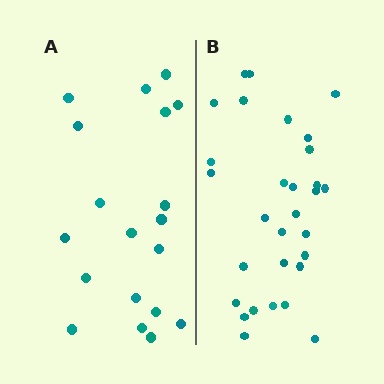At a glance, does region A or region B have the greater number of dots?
Region B (the right region) has more dots.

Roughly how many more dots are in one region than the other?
Region B has roughly 12 or so more dots than region A.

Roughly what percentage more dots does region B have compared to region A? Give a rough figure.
About 60% more.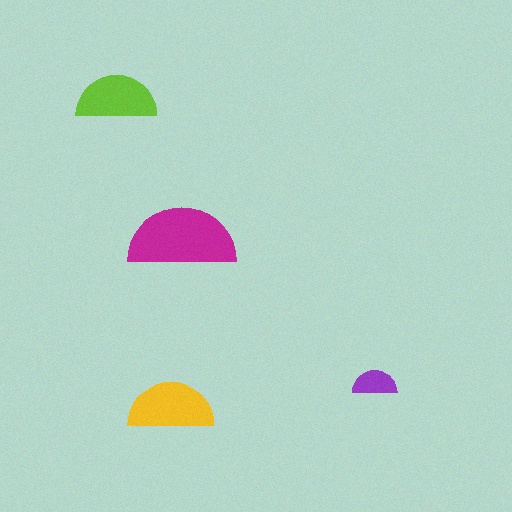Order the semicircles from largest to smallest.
the magenta one, the yellow one, the lime one, the purple one.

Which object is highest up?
The lime semicircle is topmost.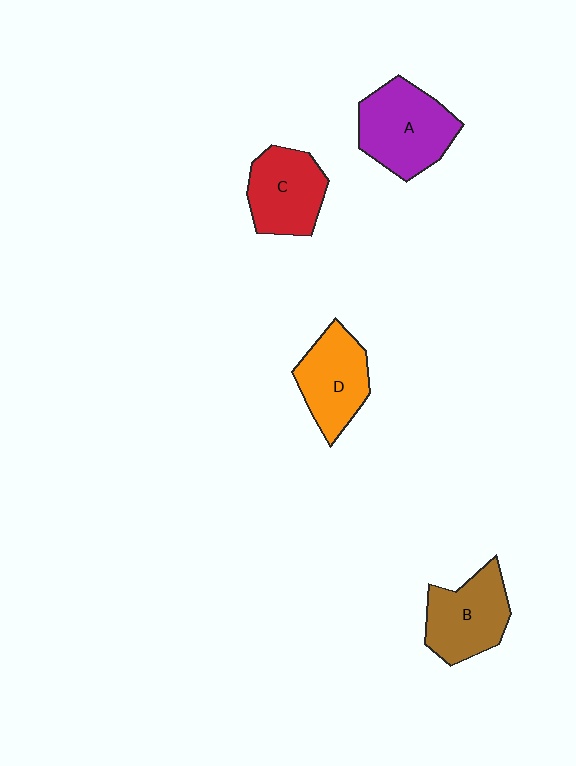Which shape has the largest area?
Shape A (purple).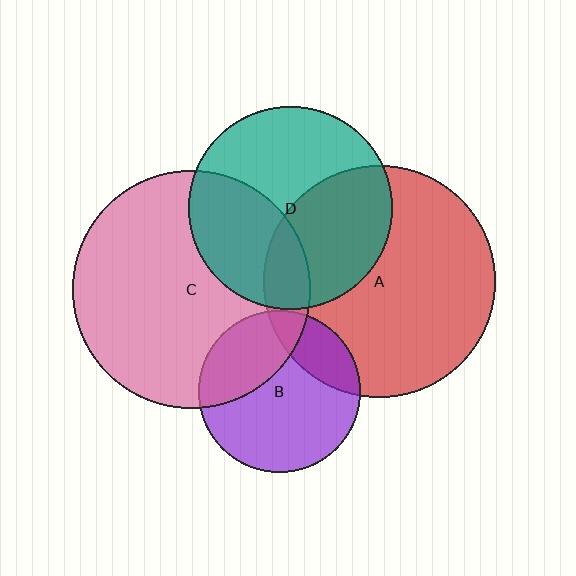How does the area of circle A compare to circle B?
Approximately 2.1 times.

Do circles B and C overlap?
Yes.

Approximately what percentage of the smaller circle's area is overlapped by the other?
Approximately 30%.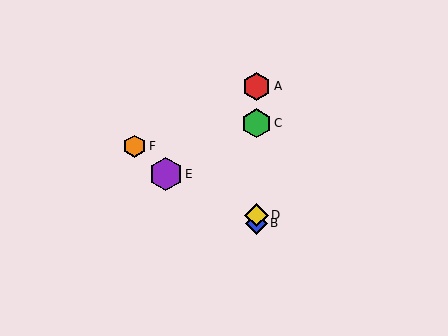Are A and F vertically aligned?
No, A is at x≈257 and F is at x≈134.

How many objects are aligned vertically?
4 objects (A, B, C, D) are aligned vertically.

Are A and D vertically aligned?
Yes, both are at x≈257.